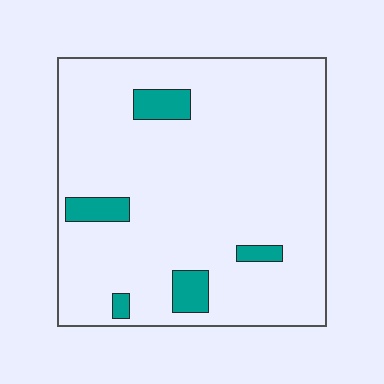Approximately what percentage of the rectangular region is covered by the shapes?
Approximately 10%.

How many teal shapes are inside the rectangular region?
5.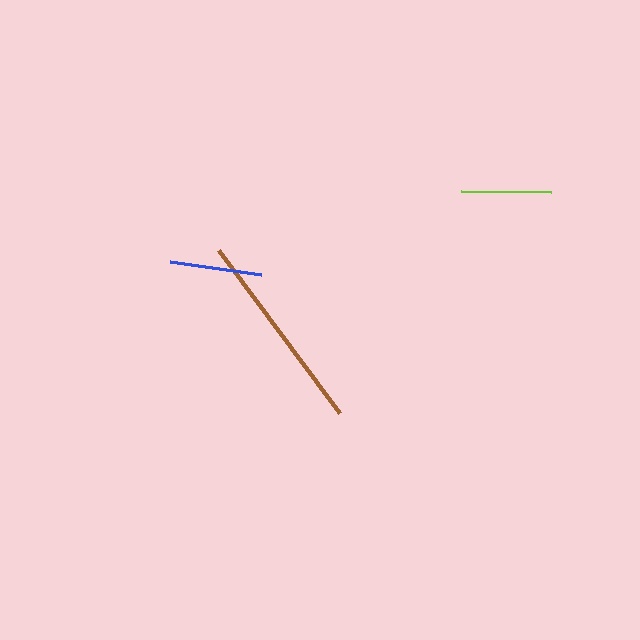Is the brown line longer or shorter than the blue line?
The brown line is longer than the blue line.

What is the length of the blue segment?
The blue segment is approximately 92 pixels long.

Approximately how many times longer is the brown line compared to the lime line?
The brown line is approximately 2.3 times the length of the lime line.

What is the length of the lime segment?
The lime segment is approximately 90 pixels long.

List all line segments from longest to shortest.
From longest to shortest: brown, blue, lime.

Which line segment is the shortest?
The lime line is the shortest at approximately 90 pixels.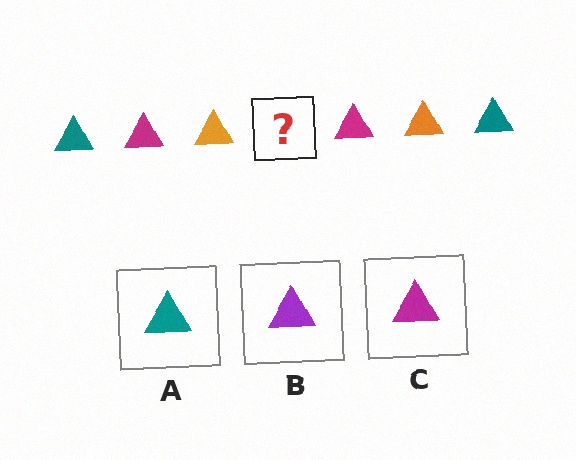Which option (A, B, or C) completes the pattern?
A.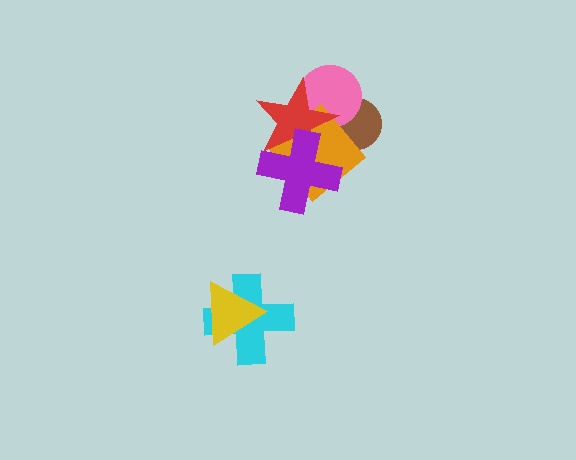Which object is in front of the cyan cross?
The yellow triangle is in front of the cyan cross.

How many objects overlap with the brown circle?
3 objects overlap with the brown circle.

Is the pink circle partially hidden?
Yes, it is partially covered by another shape.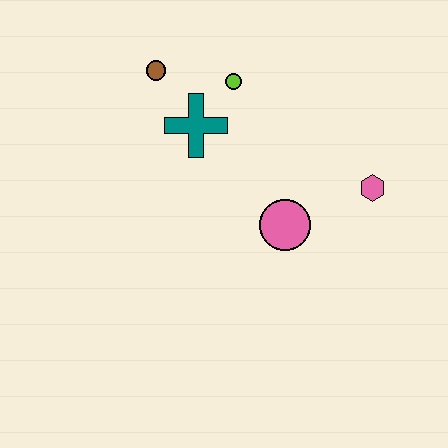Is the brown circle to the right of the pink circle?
No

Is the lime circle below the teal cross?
No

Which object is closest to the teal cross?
The lime circle is closest to the teal cross.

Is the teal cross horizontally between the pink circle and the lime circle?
No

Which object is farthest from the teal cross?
The pink hexagon is farthest from the teal cross.